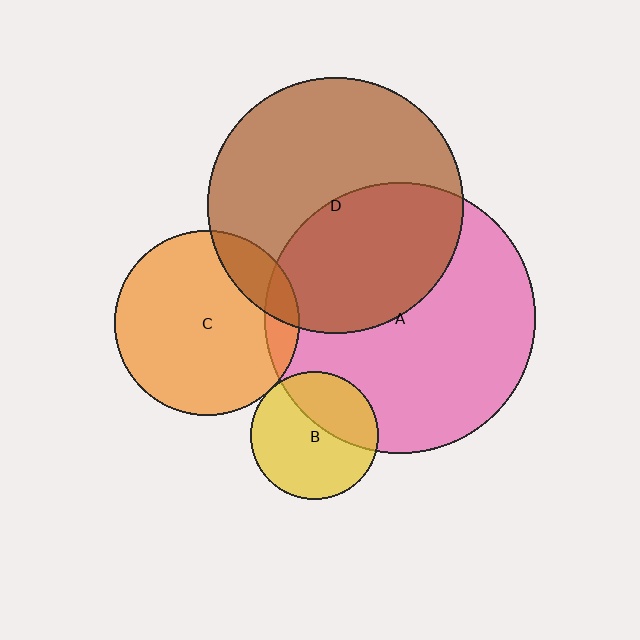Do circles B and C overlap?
Yes.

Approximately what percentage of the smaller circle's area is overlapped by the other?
Approximately 5%.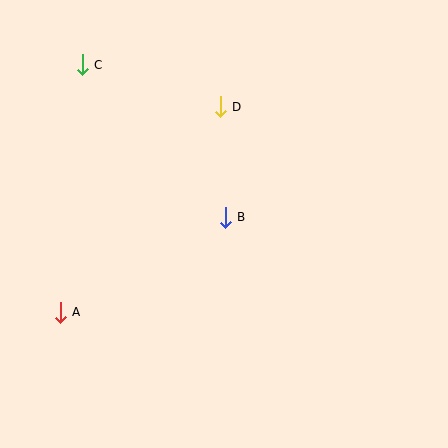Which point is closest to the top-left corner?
Point C is closest to the top-left corner.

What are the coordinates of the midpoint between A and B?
The midpoint between A and B is at (143, 265).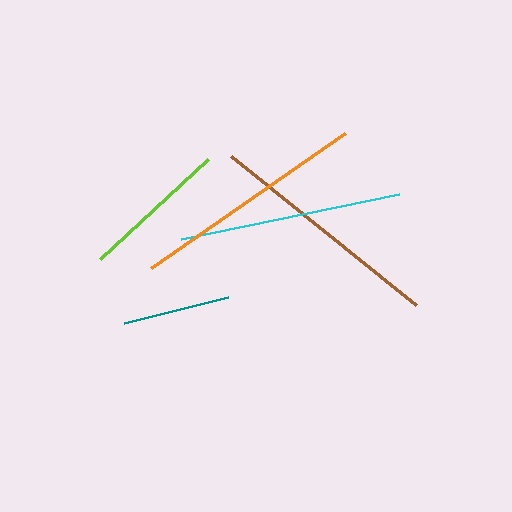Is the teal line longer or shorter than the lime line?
The lime line is longer than the teal line.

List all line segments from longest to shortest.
From longest to shortest: brown, orange, cyan, lime, teal.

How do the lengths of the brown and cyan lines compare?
The brown and cyan lines are approximately the same length.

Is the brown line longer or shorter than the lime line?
The brown line is longer than the lime line.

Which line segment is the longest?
The brown line is the longest at approximately 238 pixels.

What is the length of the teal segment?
The teal segment is approximately 107 pixels long.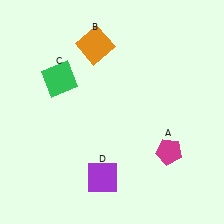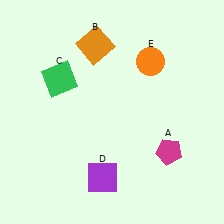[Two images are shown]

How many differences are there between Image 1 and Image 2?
There is 1 difference between the two images.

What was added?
An orange circle (E) was added in Image 2.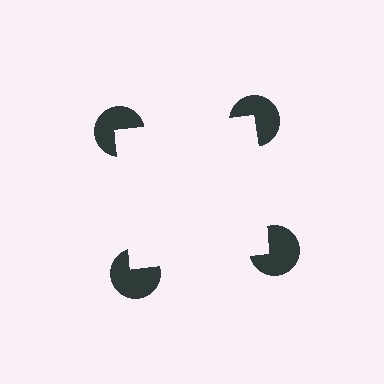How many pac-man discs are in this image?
There are 4 — one at each vertex of the illusory square.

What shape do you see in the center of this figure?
An illusory square — its edges are inferred from the aligned wedge cuts in the pac-man discs, not physically drawn.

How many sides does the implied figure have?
4 sides.